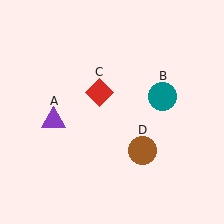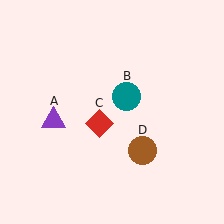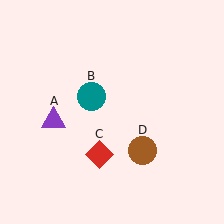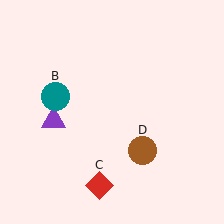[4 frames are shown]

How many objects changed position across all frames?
2 objects changed position: teal circle (object B), red diamond (object C).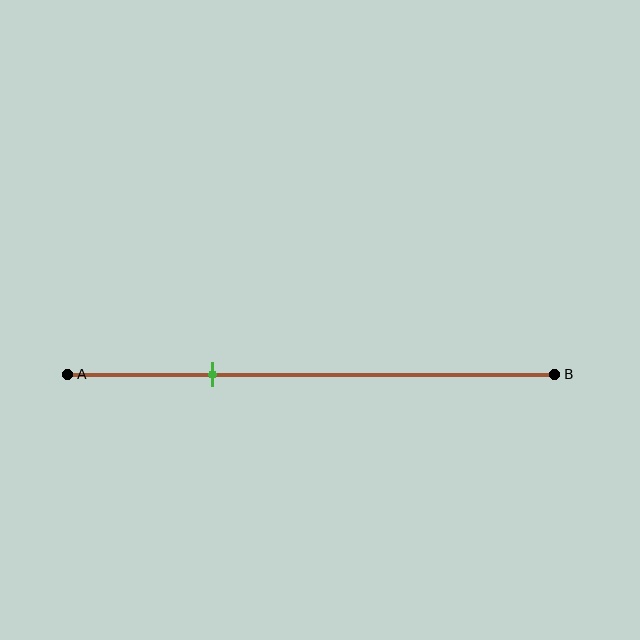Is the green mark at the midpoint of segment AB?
No, the mark is at about 30% from A, not at the 50% midpoint.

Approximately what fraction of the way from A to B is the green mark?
The green mark is approximately 30% of the way from A to B.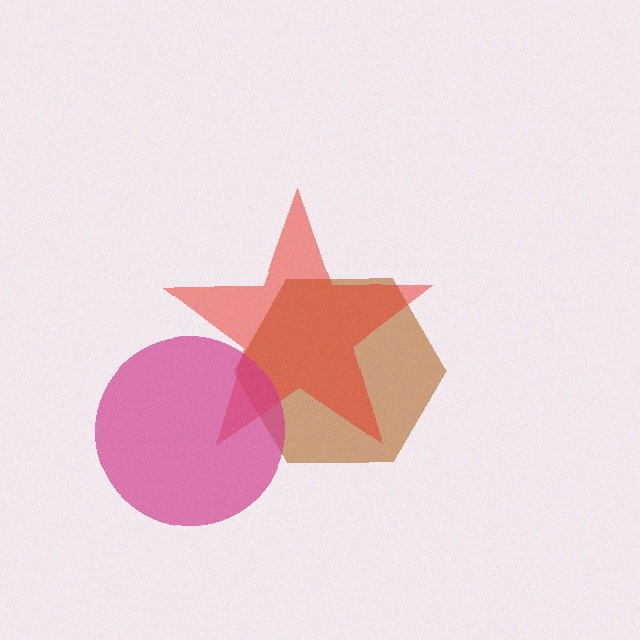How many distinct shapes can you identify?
There are 3 distinct shapes: a brown hexagon, a red star, a magenta circle.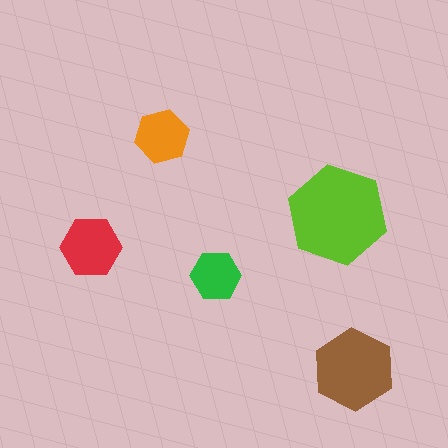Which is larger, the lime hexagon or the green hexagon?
The lime one.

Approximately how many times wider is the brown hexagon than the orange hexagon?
About 1.5 times wider.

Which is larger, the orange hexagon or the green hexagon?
The orange one.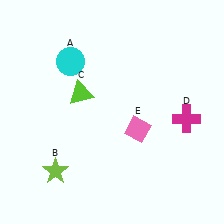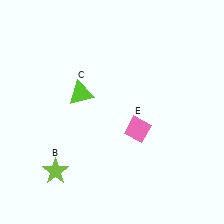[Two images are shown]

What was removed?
The cyan circle (A), the magenta cross (D) were removed in Image 2.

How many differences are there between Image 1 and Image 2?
There are 2 differences between the two images.